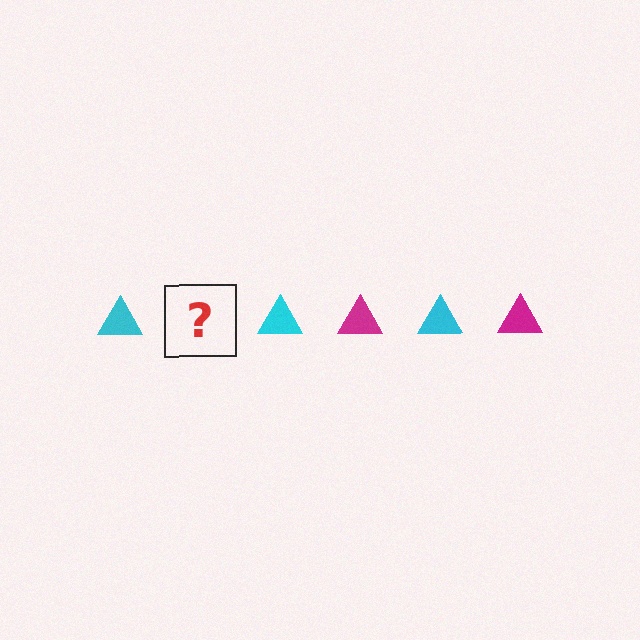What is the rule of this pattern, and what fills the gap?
The rule is that the pattern cycles through cyan, magenta triangles. The gap should be filled with a magenta triangle.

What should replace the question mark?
The question mark should be replaced with a magenta triangle.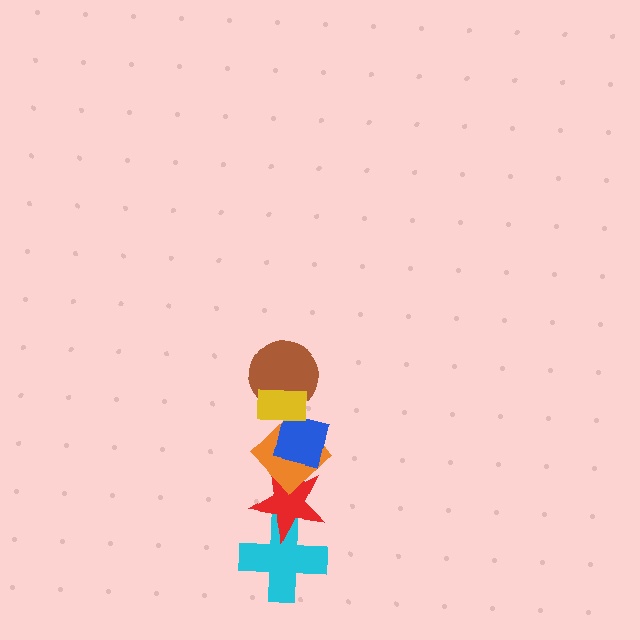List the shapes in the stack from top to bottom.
From top to bottom: the yellow rectangle, the brown circle, the blue square, the orange diamond, the red star, the cyan cross.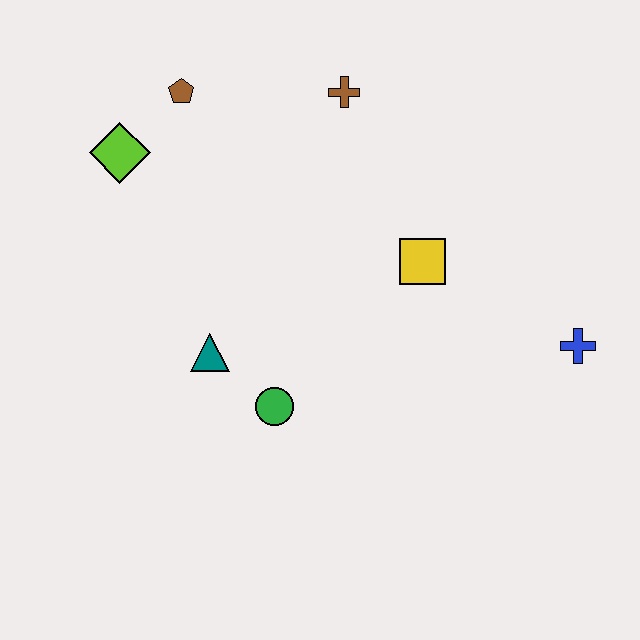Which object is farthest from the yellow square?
The lime diamond is farthest from the yellow square.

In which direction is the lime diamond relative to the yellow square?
The lime diamond is to the left of the yellow square.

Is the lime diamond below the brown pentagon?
Yes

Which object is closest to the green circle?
The teal triangle is closest to the green circle.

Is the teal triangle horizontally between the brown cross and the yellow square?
No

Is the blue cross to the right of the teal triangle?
Yes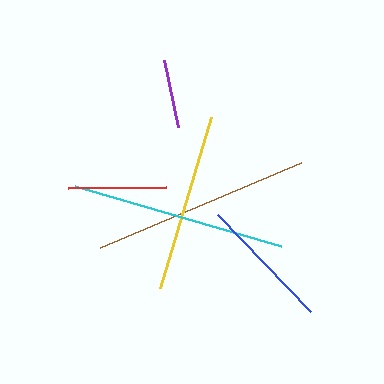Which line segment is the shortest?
The purple line is the shortest at approximately 68 pixels.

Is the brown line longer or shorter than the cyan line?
The brown line is longer than the cyan line.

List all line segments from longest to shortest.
From longest to shortest: brown, cyan, yellow, blue, red, purple.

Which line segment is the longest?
The brown line is the longest at approximately 218 pixels.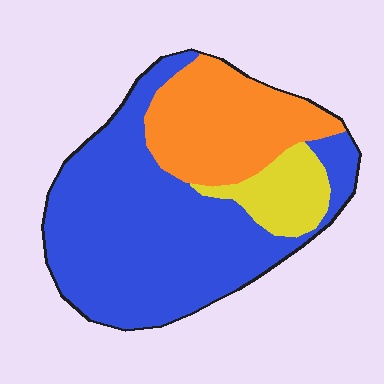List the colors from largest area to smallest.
From largest to smallest: blue, orange, yellow.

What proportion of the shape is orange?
Orange covers roughly 25% of the shape.